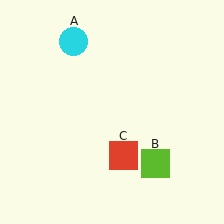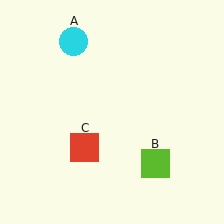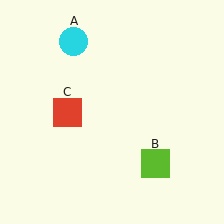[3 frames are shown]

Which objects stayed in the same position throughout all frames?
Cyan circle (object A) and lime square (object B) remained stationary.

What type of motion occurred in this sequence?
The red square (object C) rotated clockwise around the center of the scene.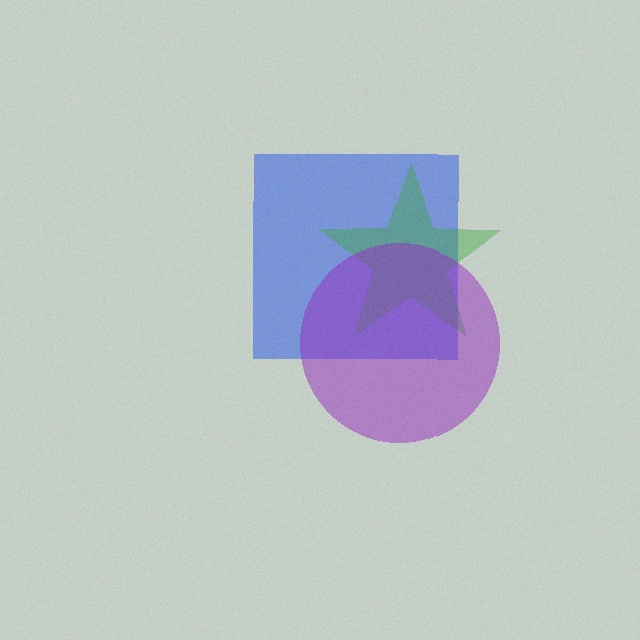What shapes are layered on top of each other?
The layered shapes are: a blue square, a green star, a purple circle.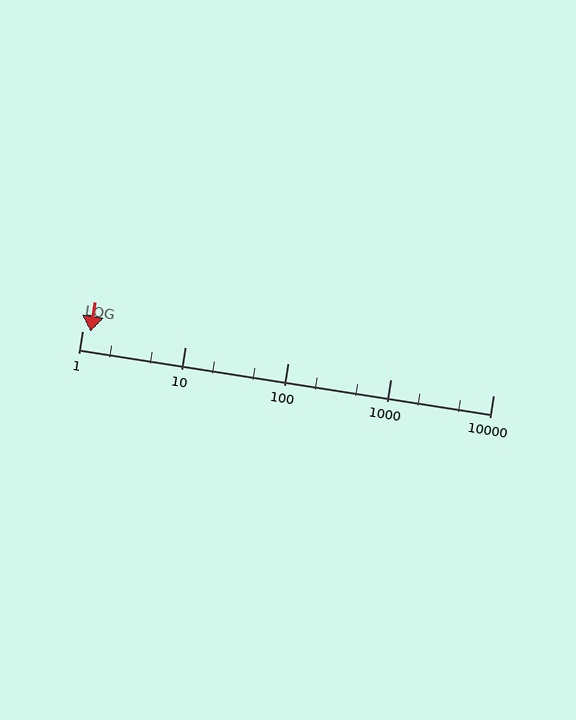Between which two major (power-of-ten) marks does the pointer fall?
The pointer is between 1 and 10.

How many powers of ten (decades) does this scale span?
The scale spans 4 decades, from 1 to 10000.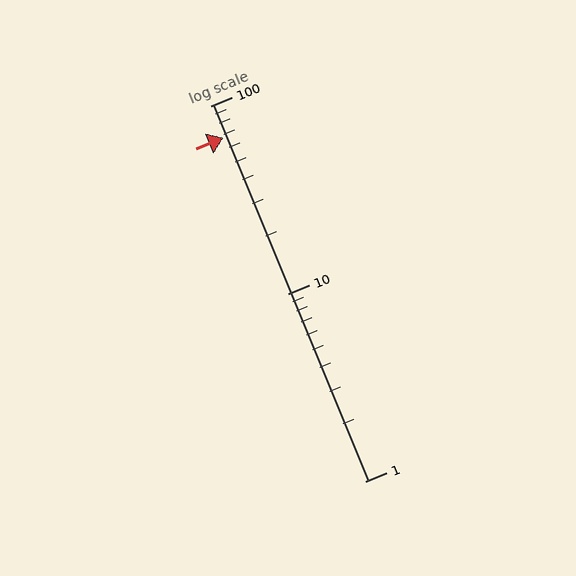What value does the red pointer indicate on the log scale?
The pointer indicates approximately 68.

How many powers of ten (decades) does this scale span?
The scale spans 2 decades, from 1 to 100.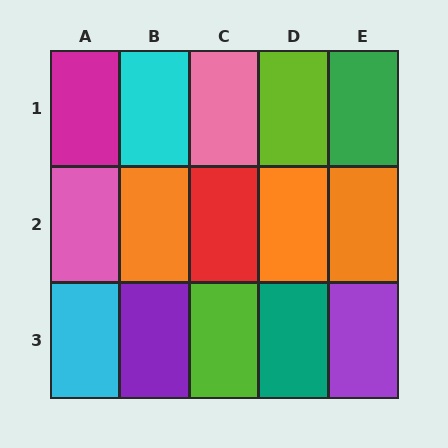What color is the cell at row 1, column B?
Cyan.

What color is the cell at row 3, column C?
Lime.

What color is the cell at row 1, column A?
Magenta.